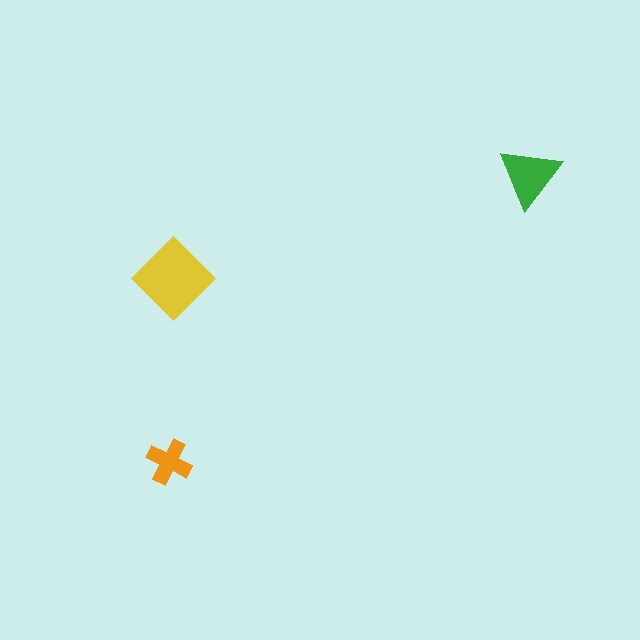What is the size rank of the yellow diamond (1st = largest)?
1st.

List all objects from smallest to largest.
The orange cross, the green triangle, the yellow diamond.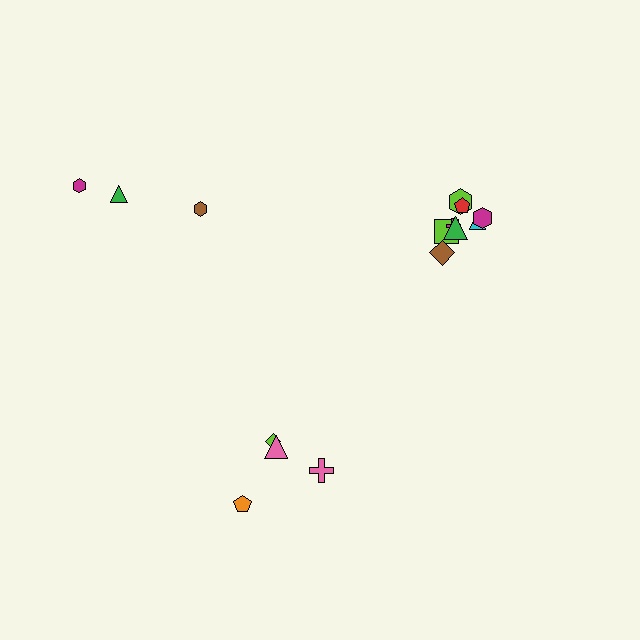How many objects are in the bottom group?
There are 4 objects.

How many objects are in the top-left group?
There are 3 objects.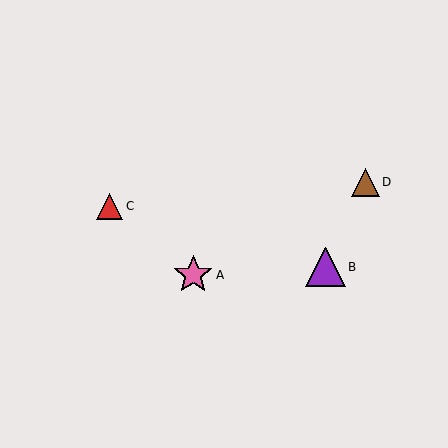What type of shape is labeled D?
Shape D is a brown triangle.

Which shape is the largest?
The purple triangle (labeled B) is the largest.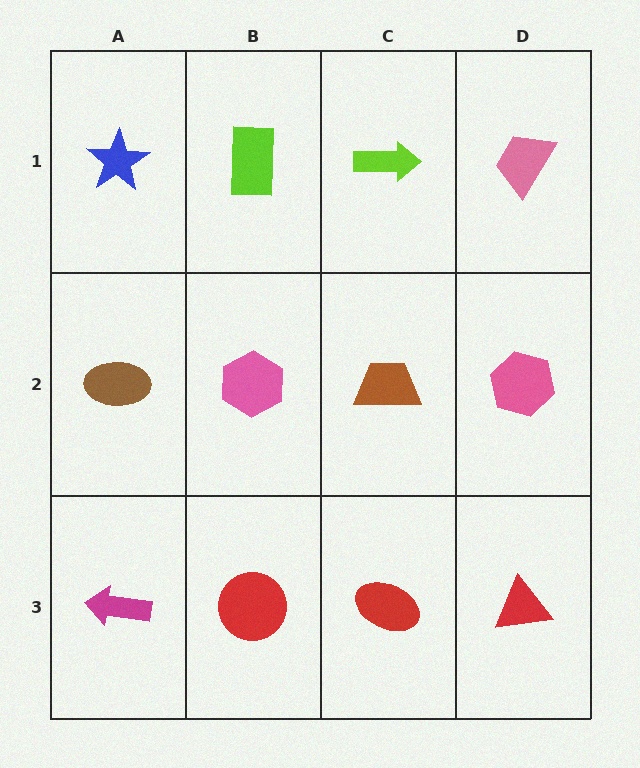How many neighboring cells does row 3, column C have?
3.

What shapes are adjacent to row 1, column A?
A brown ellipse (row 2, column A), a lime rectangle (row 1, column B).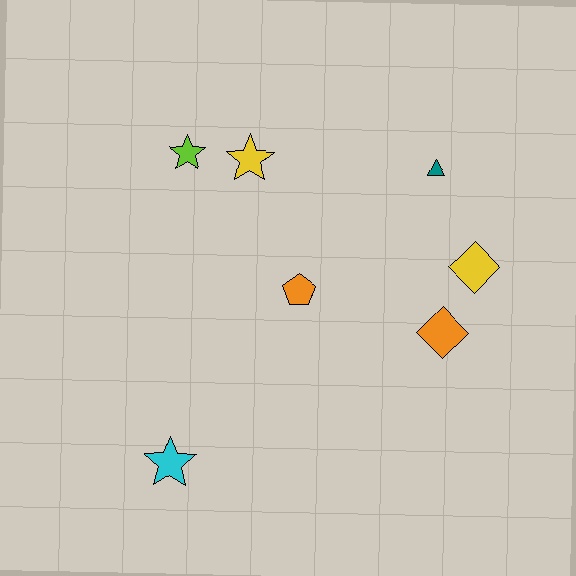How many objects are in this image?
There are 7 objects.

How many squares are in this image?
There are no squares.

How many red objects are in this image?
There are no red objects.